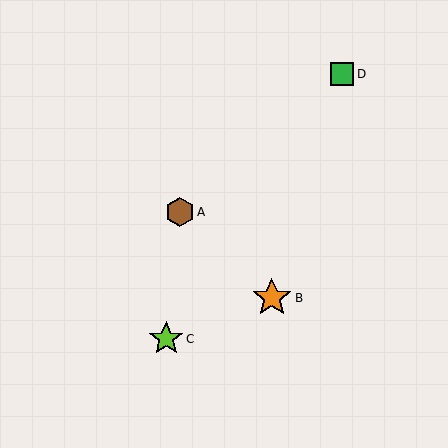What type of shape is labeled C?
Shape C is a lime star.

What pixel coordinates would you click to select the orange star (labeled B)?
Click at (272, 298) to select the orange star B.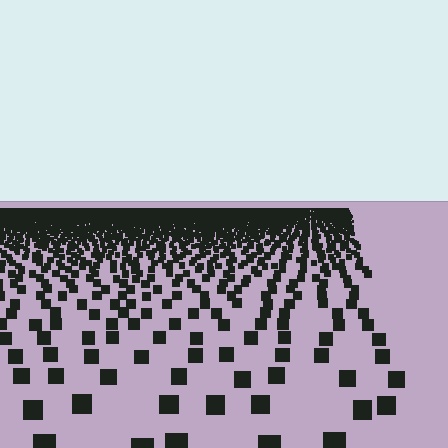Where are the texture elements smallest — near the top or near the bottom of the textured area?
Near the top.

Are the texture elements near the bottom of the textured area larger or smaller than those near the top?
Larger. Near the bottom, elements are closer to the viewer and appear at a bigger on-screen size.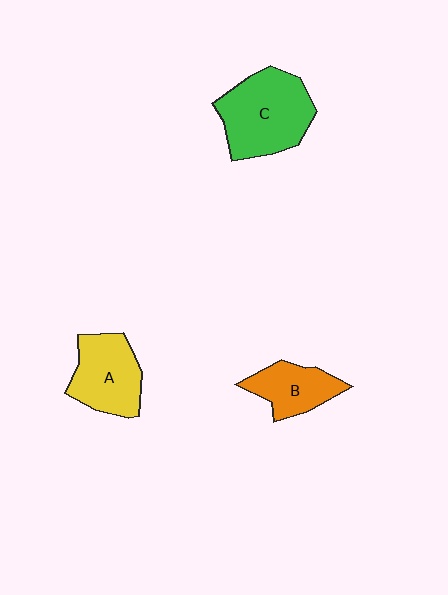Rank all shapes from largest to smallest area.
From largest to smallest: C (green), A (yellow), B (orange).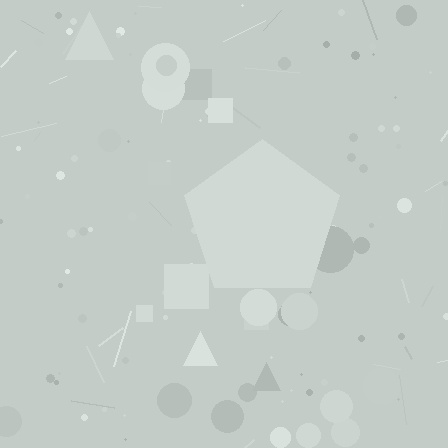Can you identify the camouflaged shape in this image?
The camouflaged shape is a pentagon.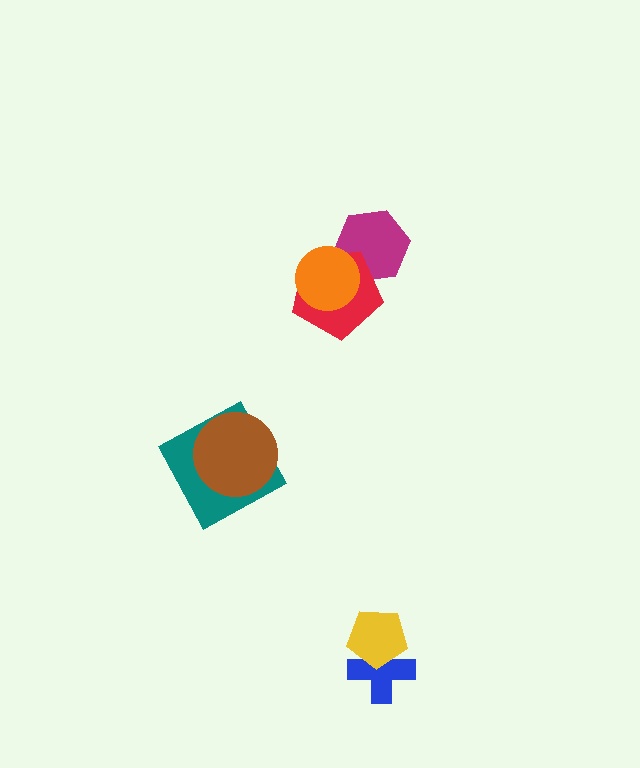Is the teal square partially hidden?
Yes, it is partially covered by another shape.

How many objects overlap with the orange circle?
2 objects overlap with the orange circle.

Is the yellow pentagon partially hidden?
No, no other shape covers it.